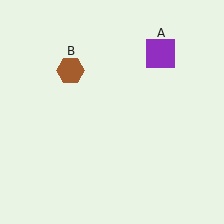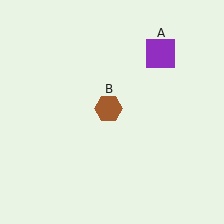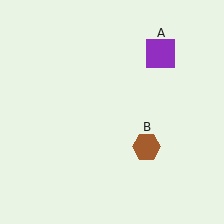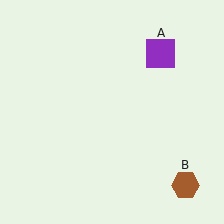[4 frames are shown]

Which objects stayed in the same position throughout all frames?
Purple square (object A) remained stationary.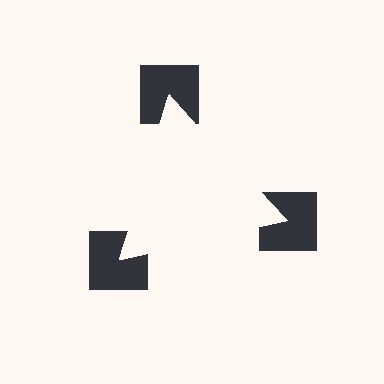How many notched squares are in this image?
There are 3 — one at each vertex of the illusory triangle.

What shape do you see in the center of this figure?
An illusory triangle — its edges are inferred from the aligned wedge cuts in the notched squares, not physically drawn.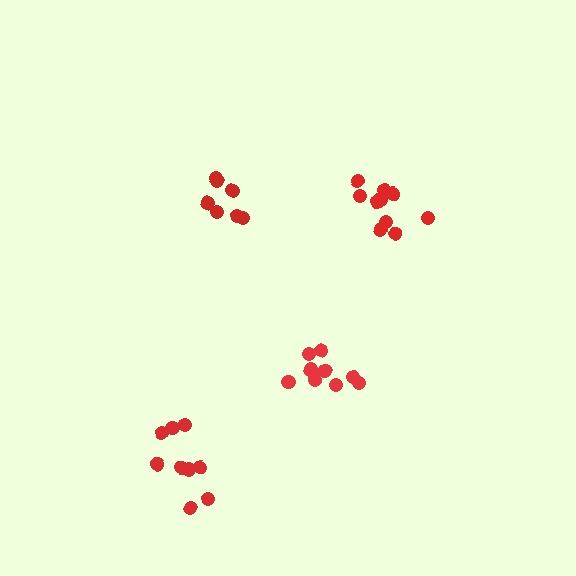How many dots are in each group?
Group 1: 10 dots, Group 2: 7 dots, Group 3: 9 dots, Group 4: 10 dots (36 total).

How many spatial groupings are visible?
There are 4 spatial groupings.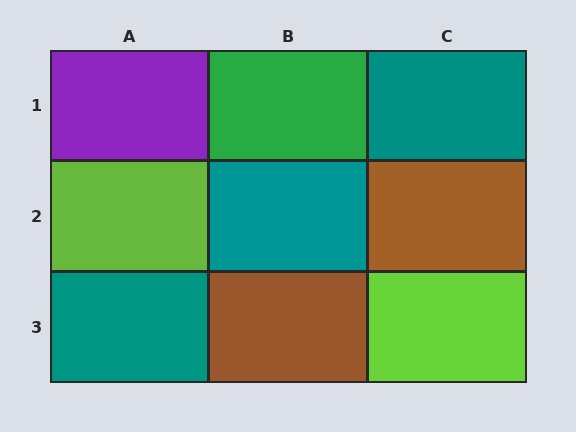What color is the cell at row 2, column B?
Teal.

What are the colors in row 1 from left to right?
Purple, green, teal.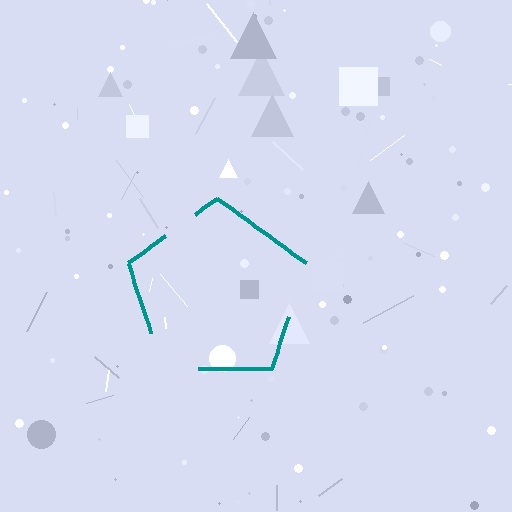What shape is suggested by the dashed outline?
The dashed outline suggests a pentagon.